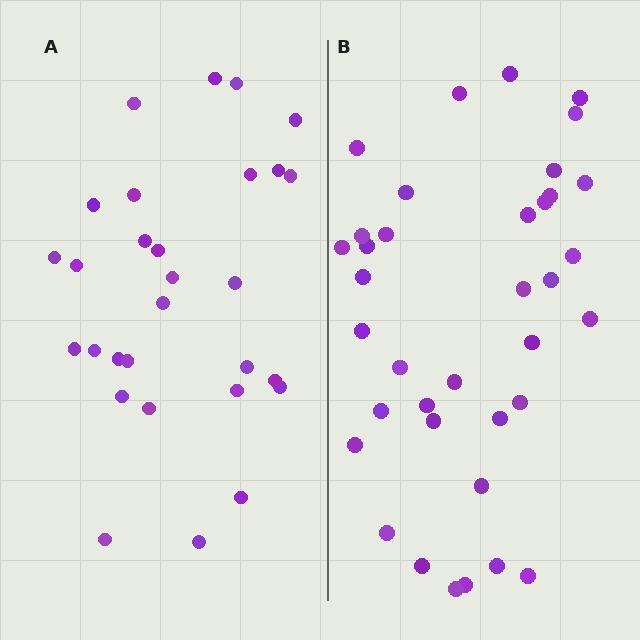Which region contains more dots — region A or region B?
Region B (the right region) has more dots.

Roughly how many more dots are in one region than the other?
Region B has roughly 8 or so more dots than region A.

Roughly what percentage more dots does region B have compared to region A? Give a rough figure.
About 30% more.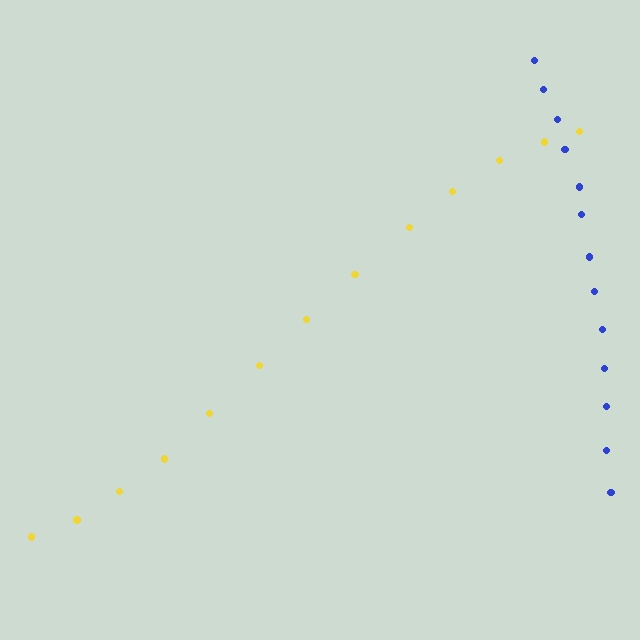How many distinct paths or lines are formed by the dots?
There are 2 distinct paths.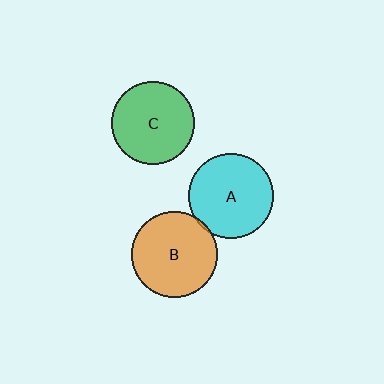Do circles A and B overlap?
Yes.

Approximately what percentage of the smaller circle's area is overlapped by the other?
Approximately 5%.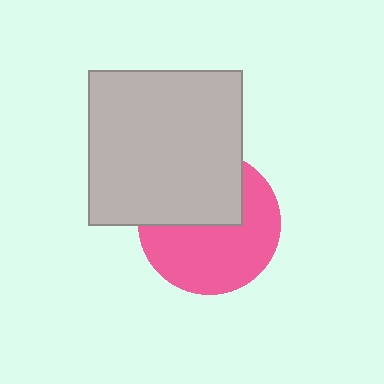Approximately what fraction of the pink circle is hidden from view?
Roughly 41% of the pink circle is hidden behind the light gray square.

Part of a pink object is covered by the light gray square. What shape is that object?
It is a circle.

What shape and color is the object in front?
The object in front is a light gray square.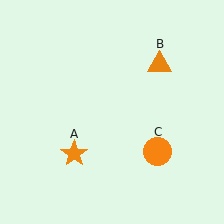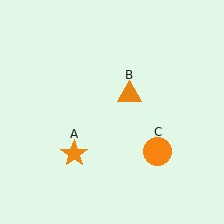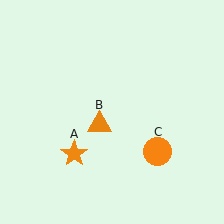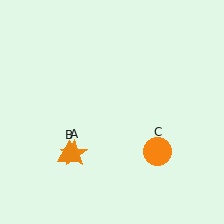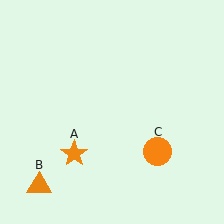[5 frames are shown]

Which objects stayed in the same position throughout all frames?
Orange star (object A) and orange circle (object C) remained stationary.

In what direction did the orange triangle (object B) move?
The orange triangle (object B) moved down and to the left.